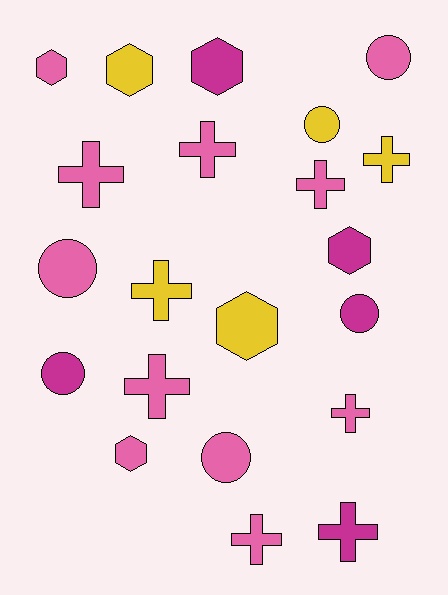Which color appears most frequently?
Pink, with 11 objects.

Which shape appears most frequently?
Cross, with 9 objects.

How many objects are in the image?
There are 21 objects.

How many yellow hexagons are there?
There are 2 yellow hexagons.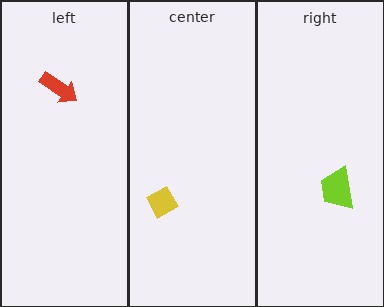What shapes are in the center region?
The yellow diamond.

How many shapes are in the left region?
1.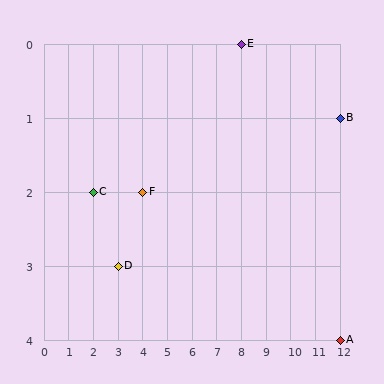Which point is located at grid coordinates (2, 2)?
Point C is at (2, 2).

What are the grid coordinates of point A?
Point A is at grid coordinates (12, 4).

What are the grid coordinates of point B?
Point B is at grid coordinates (12, 1).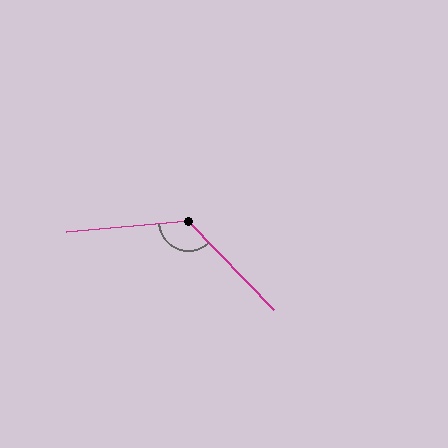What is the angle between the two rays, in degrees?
Approximately 129 degrees.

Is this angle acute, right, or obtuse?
It is obtuse.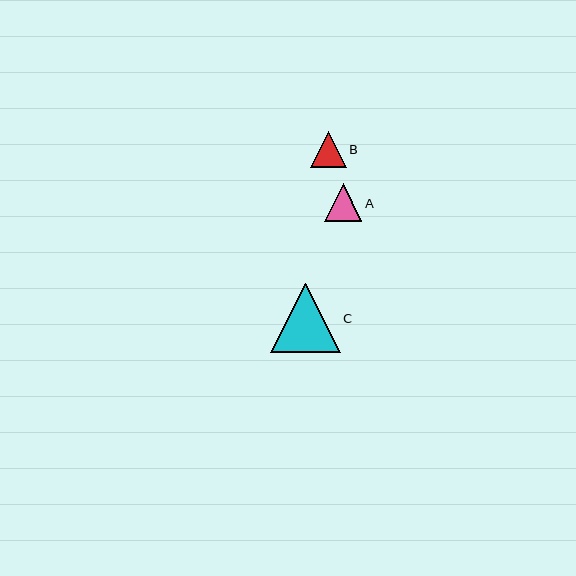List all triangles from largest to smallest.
From largest to smallest: C, A, B.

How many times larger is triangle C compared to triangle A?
Triangle C is approximately 1.9 times the size of triangle A.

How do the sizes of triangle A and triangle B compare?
Triangle A and triangle B are approximately the same size.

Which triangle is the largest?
Triangle C is the largest with a size of approximately 70 pixels.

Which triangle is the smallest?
Triangle B is the smallest with a size of approximately 36 pixels.